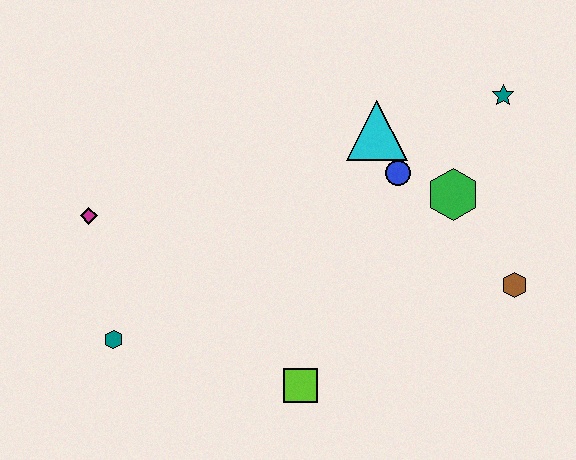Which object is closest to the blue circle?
The cyan triangle is closest to the blue circle.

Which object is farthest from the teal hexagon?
The teal star is farthest from the teal hexagon.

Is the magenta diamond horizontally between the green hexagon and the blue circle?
No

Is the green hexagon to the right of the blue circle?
Yes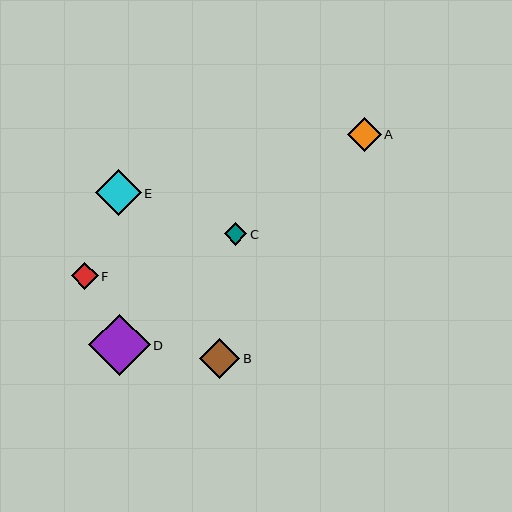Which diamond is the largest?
Diamond D is the largest with a size of approximately 62 pixels.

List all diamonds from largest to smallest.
From largest to smallest: D, E, B, A, F, C.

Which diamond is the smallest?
Diamond C is the smallest with a size of approximately 23 pixels.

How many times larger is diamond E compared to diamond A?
Diamond E is approximately 1.3 times the size of diamond A.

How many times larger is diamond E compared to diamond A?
Diamond E is approximately 1.3 times the size of diamond A.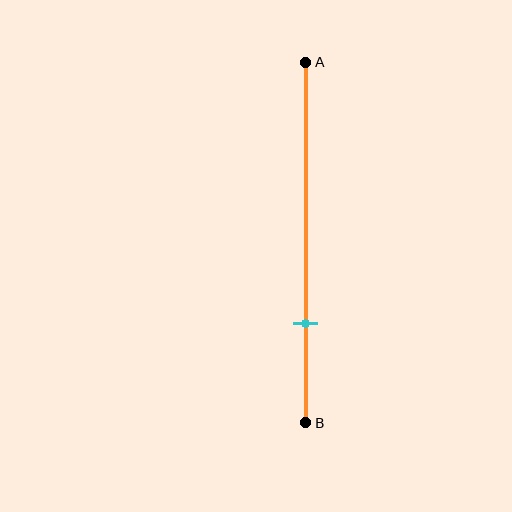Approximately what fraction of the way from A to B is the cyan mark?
The cyan mark is approximately 75% of the way from A to B.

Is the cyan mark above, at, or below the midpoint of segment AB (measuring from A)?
The cyan mark is below the midpoint of segment AB.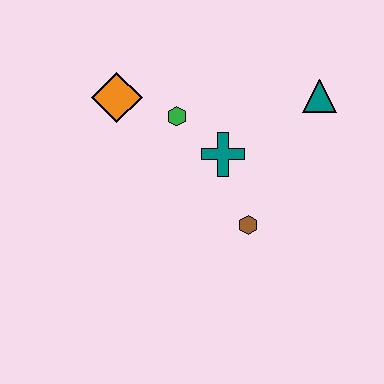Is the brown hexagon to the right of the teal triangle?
No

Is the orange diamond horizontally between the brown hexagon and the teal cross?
No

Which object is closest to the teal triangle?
The teal cross is closest to the teal triangle.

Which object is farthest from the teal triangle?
The orange diamond is farthest from the teal triangle.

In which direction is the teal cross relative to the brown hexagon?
The teal cross is above the brown hexagon.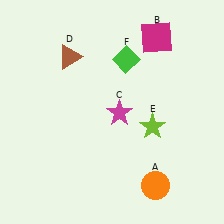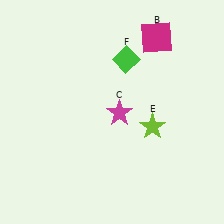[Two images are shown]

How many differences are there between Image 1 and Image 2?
There are 2 differences between the two images.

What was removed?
The orange circle (A), the brown triangle (D) were removed in Image 2.